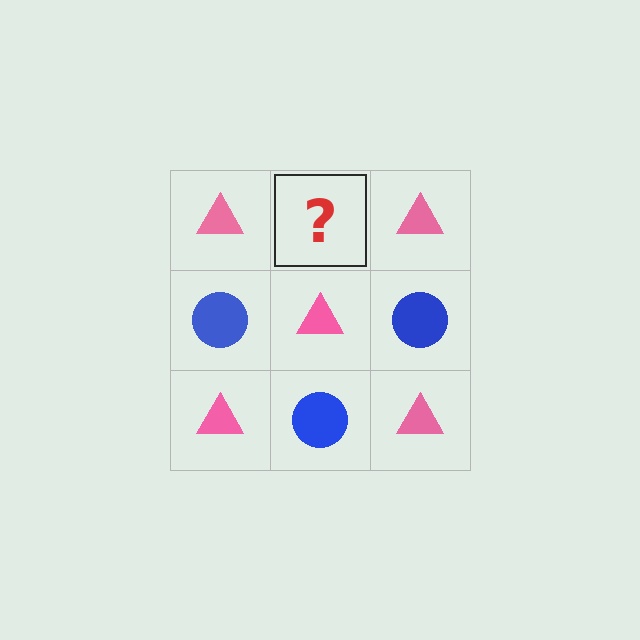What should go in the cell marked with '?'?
The missing cell should contain a blue circle.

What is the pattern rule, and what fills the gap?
The rule is that it alternates pink triangle and blue circle in a checkerboard pattern. The gap should be filled with a blue circle.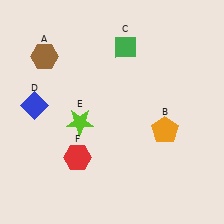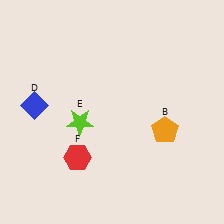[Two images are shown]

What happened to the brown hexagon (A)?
The brown hexagon (A) was removed in Image 2. It was in the top-left area of Image 1.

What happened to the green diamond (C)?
The green diamond (C) was removed in Image 2. It was in the top-right area of Image 1.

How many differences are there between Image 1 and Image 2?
There are 2 differences between the two images.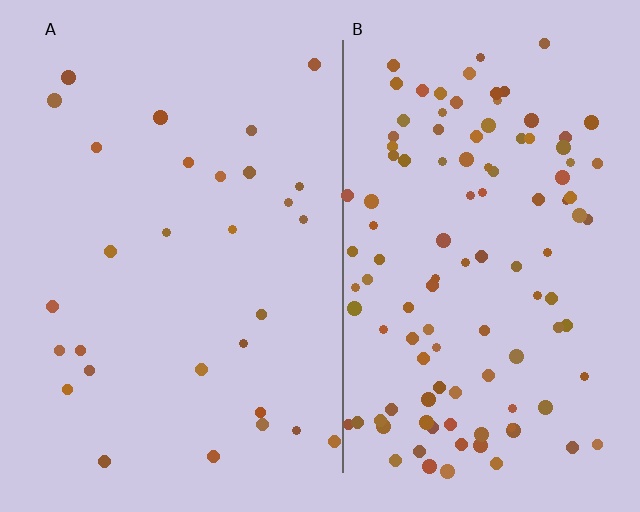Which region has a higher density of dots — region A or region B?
B (the right).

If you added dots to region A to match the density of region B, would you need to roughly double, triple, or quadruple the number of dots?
Approximately quadruple.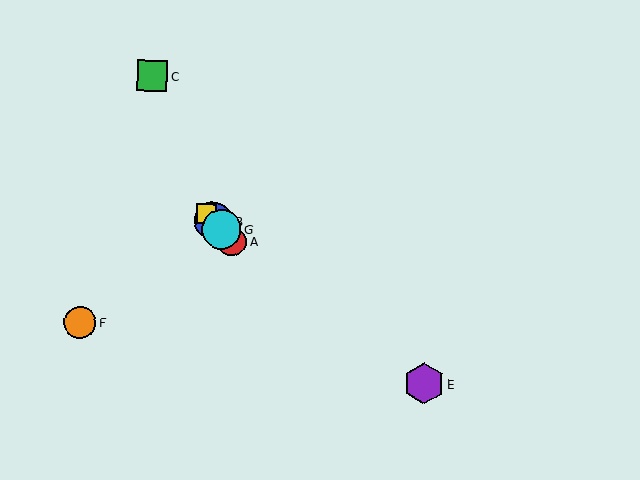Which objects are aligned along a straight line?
Objects A, B, D, G are aligned along a straight line.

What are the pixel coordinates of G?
Object G is at (221, 229).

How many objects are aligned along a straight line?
4 objects (A, B, D, G) are aligned along a straight line.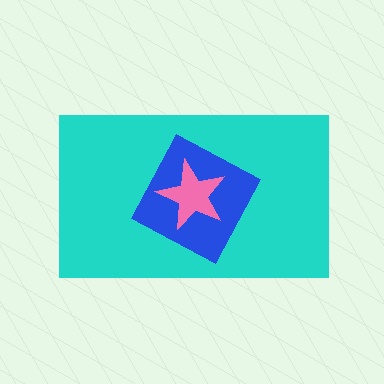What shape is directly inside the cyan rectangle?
The blue diamond.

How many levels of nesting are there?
3.